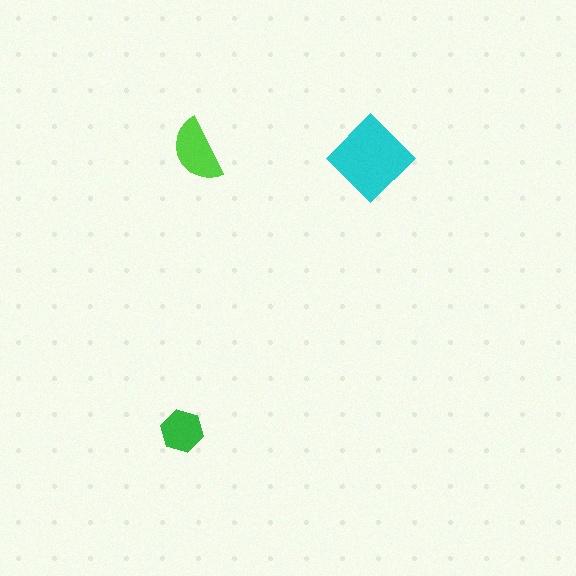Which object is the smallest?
The green hexagon.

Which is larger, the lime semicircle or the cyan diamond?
The cyan diamond.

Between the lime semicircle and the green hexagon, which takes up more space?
The lime semicircle.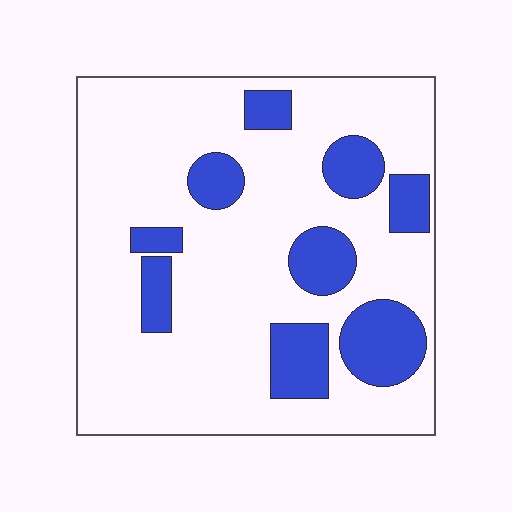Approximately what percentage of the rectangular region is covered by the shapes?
Approximately 20%.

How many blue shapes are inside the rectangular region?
9.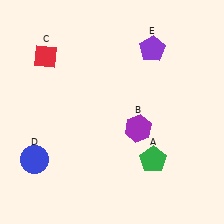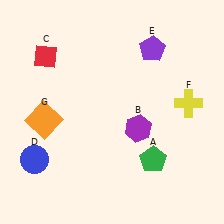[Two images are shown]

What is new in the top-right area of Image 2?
A yellow cross (F) was added in the top-right area of Image 2.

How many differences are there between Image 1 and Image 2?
There are 2 differences between the two images.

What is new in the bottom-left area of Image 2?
An orange square (G) was added in the bottom-left area of Image 2.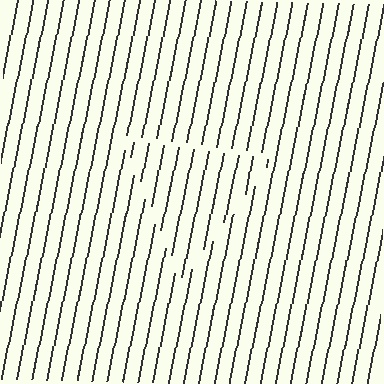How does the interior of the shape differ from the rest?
The interior of the shape contains the same grating, shifted by half a period — the contour is defined by the phase discontinuity where line-ends from the inner and outer gratings abut.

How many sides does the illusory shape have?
3 sides — the line-ends trace a triangle.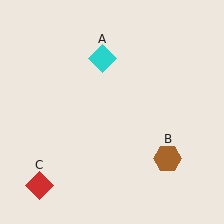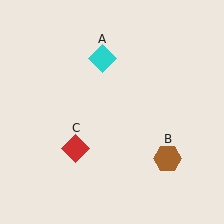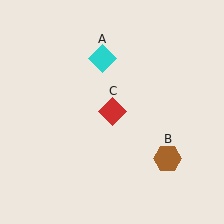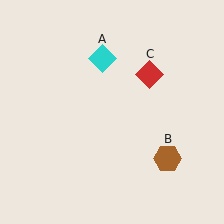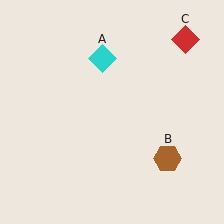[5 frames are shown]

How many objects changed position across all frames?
1 object changed position: red diamond (object C).